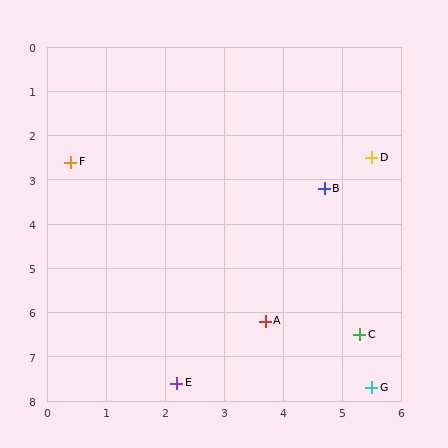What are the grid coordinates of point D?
Point D is at approximately (5.5, 2.5).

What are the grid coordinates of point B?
Point B is at approximately (4.7, 3.2).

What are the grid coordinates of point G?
Point G is at approximately (5.5, 7.7).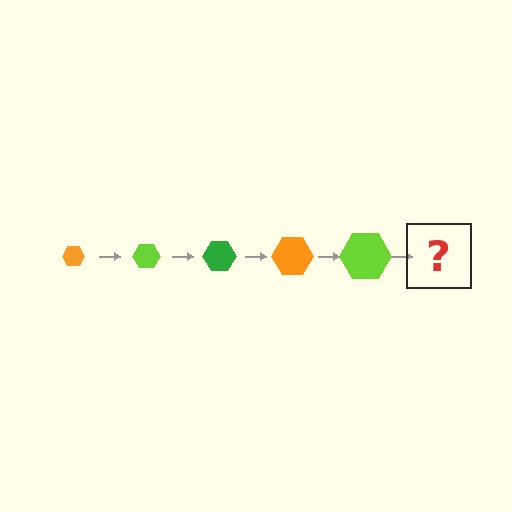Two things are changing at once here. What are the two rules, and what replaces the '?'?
The two rules are that the hexagon grows larger each step and the color cycles through orange, lime, and green. The '?' should be a green hexagon, larger than the previous one.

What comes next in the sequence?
The next element should be a green hexagon, larger than the previous one.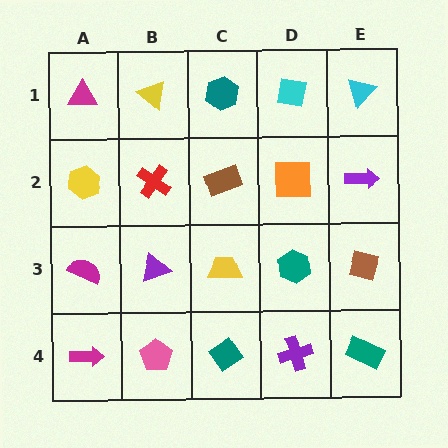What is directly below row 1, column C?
A brown rectangle.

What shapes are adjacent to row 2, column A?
A magenta triangle (row 1, column A), a magenta semicircle (row 3, column A), a red cross (row 2, column B).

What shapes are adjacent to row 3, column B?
A red cross (row 2, column B), a pink pentagon (row 4, column B), a magenta semicircle (row 3, column A), a yellow trapezoid (row 3, column C).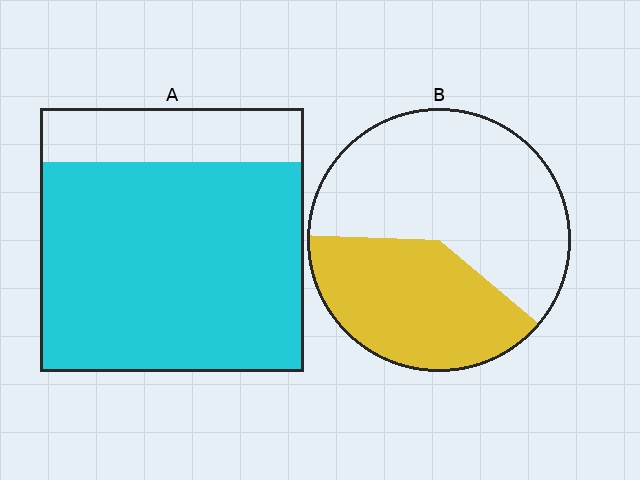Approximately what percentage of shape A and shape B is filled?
A is approximately 80% and B is approximately 40%.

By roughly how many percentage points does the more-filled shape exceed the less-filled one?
By roughly 40 percentage points (A over B).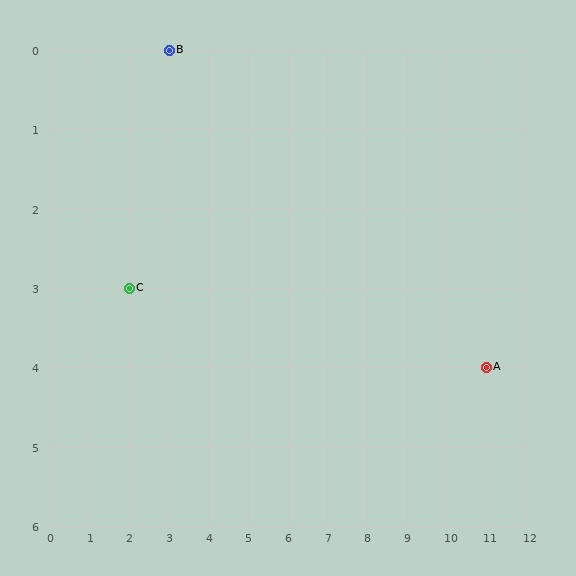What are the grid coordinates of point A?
Point A is at grid coordinates (11, 4).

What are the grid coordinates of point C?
Point C is at grid coordinates (2, 3).